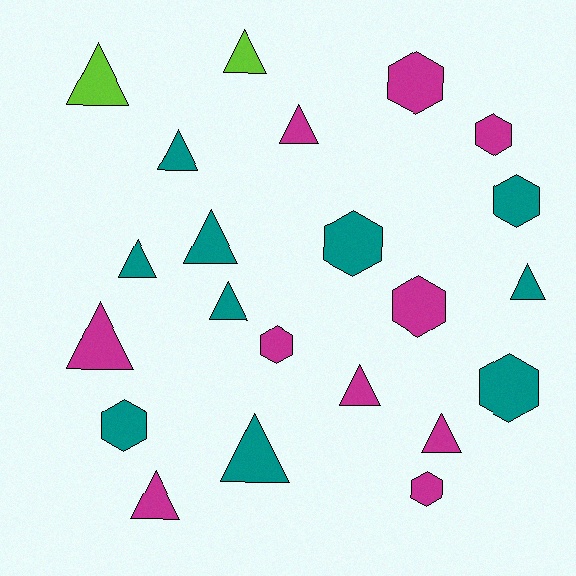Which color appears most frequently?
Teal, with 10 objects.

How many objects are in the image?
There are 22 objects.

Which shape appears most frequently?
Triangle, with 13 objects.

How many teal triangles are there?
There are 6 teal triangles.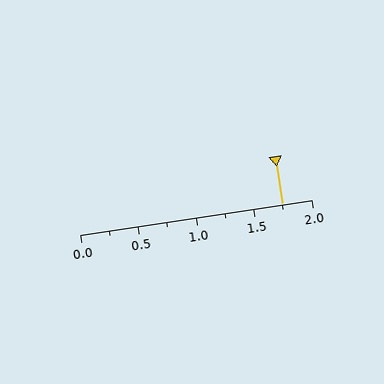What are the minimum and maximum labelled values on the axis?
The axis runs from 0.0 to 2.0.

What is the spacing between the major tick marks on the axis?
The major ticks are spaced 0.5 apart.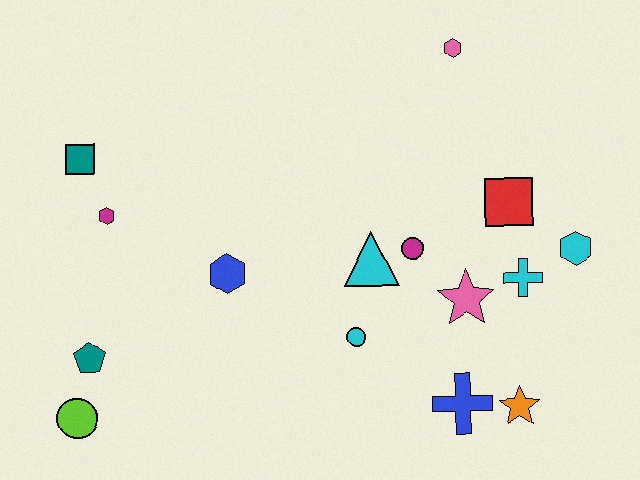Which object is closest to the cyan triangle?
The magenta circle is closest to the cyan triangle.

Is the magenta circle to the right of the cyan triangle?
Yes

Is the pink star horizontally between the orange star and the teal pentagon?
Yes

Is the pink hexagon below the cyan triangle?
No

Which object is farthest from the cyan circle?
The teal square is farthest from the cyan circle.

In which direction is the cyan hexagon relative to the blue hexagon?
The cyan hexagon is to the right of the blue hexagon.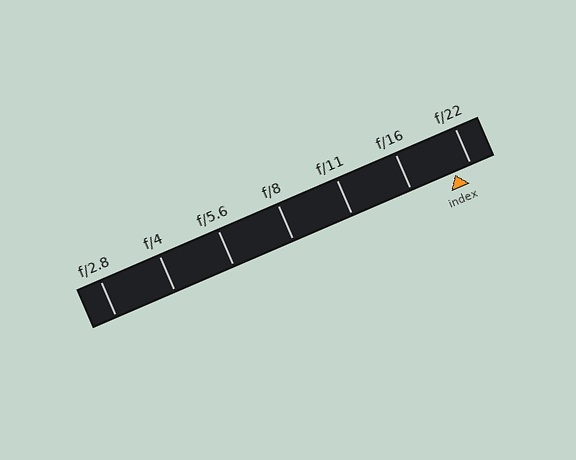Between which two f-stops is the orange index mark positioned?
The index mark is between f/16 and f/22.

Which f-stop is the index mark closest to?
The index mark is closest to f/22.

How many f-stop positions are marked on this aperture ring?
There are 7 f-stop positions marked.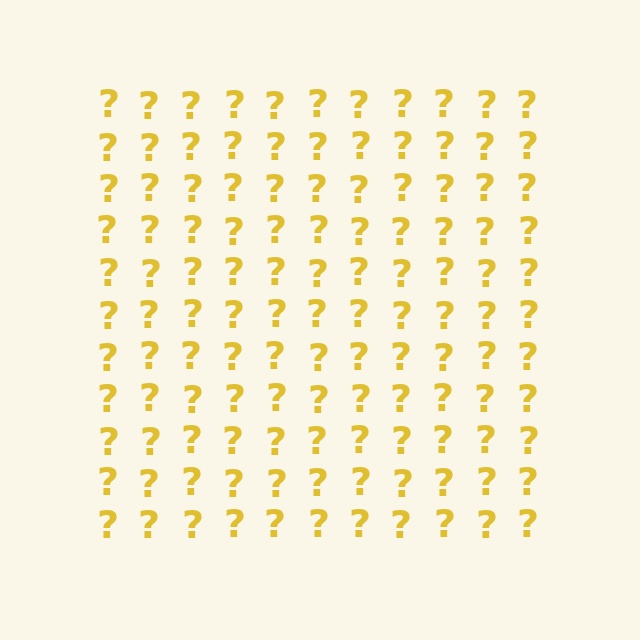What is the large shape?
The large shape is a square.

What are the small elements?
The small elements are question marks.